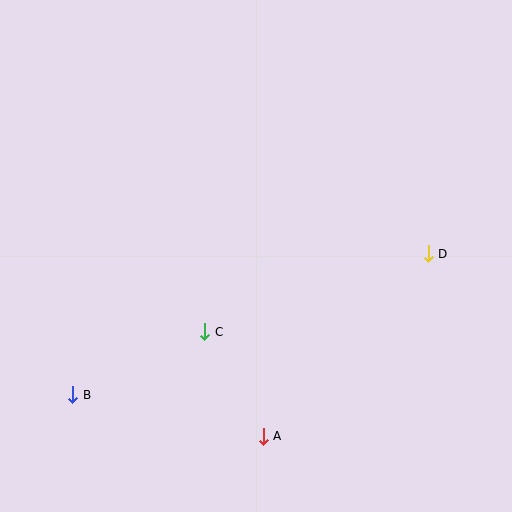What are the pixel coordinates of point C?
Point C is at (205, 332).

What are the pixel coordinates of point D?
Point D is at (428, 254).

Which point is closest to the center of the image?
Point C at (205, 332) is closest to the center.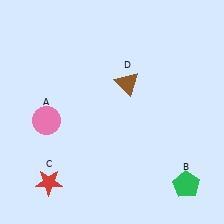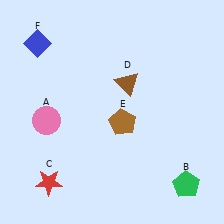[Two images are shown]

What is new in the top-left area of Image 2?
A blue diamond (F) was added in the top-left area of Image 2.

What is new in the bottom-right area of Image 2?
A brown pentagon (E) was added in the bottom-right area of Image 2.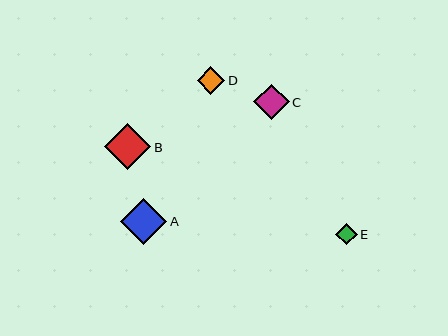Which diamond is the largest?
Diamond A is the largest with a size of approximately 46 pixels.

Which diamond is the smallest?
Diamond E is the smallest with a size of approximately 22 pixels.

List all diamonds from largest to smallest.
From largest to smallest: A, B, C, D, E.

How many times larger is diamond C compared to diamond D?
Diamond C is approximately 1.3 times the size of diamond D.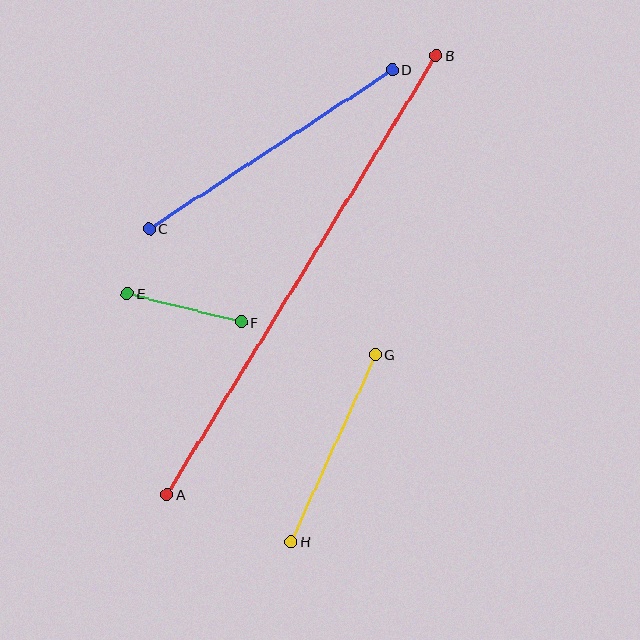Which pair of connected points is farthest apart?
Points A and B are farthest apart.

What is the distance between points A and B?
The distance is approximately 515 pixels.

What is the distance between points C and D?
The distance is approximately 291 pixels.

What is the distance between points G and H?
The distance is approximately 205 pixels.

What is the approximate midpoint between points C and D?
The midpoint is at approximately (271, 149) pixels.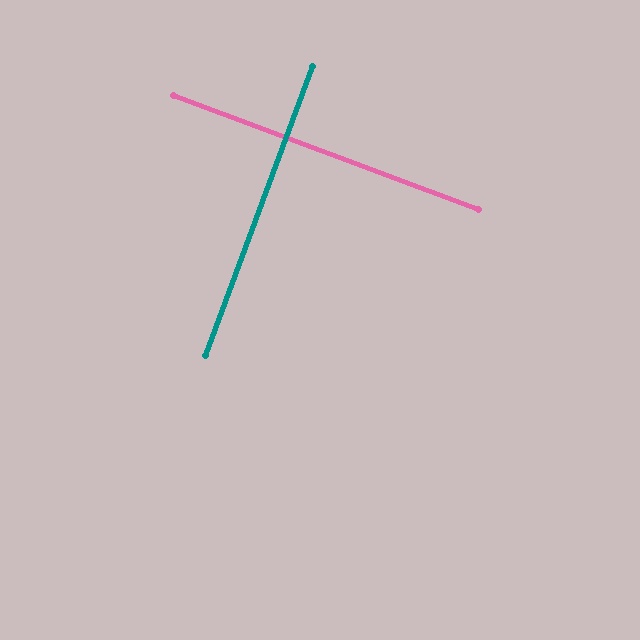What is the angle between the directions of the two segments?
Approximately 90 degrees.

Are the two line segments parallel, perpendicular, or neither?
Perpendicular — they meet at approximately 90°.